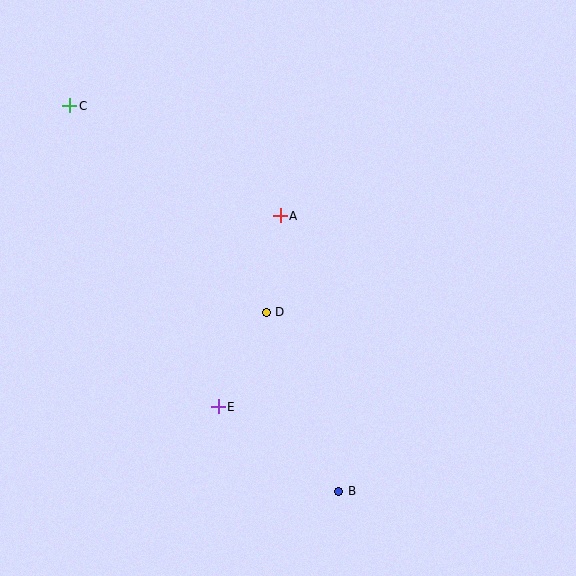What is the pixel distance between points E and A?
The distance between E and A is 201 pixels.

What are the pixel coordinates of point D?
Point D is at (266, 312).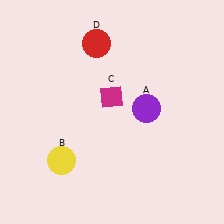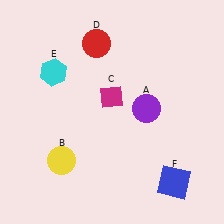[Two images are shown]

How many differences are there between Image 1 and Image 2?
There are 2 differences between the two images.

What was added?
A cyan hexagon (E), a blue square (F) were added in Image 2.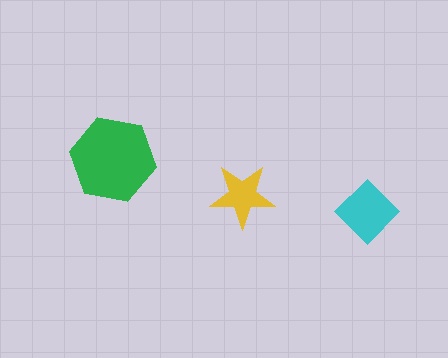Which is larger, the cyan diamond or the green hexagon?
The green hexagon.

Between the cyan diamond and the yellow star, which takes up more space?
The cyan diamond.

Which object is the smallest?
The yellow star.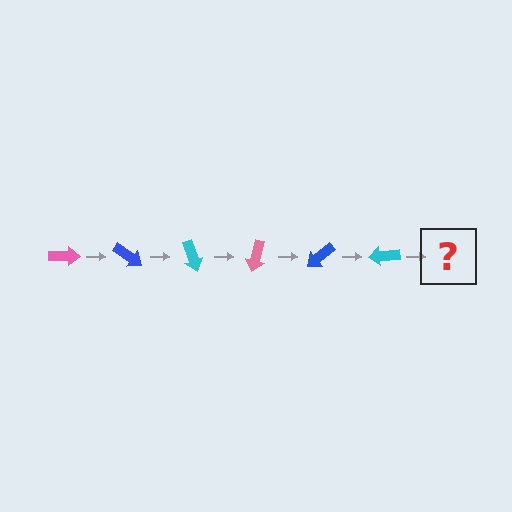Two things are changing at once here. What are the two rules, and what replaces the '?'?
The two rules are that it rotates 35 degrees each step and the color cycles through pink, blue, and cyan. The '?' should be a pink arrow, rotated 210 degrees from the start.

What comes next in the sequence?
The next element should be a pink arrow, rotated 210 degrees from the start.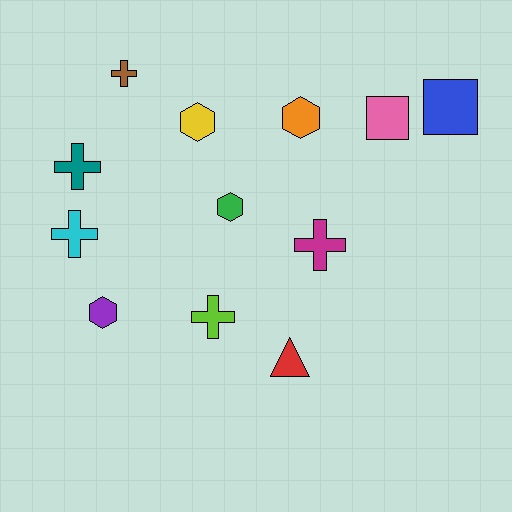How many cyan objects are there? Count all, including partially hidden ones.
There is 1 cyan object.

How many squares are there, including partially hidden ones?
There are 2 squares.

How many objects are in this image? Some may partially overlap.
There are 12 objects.